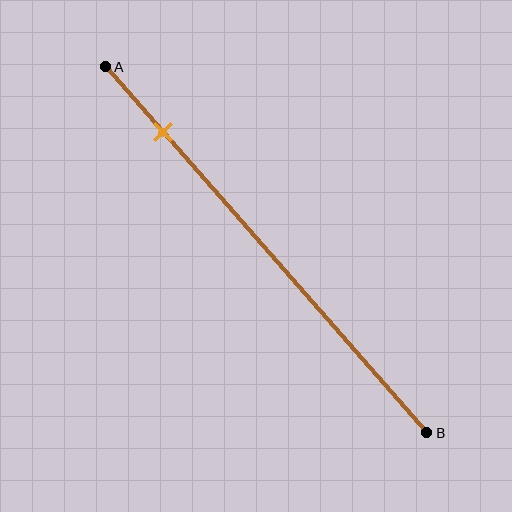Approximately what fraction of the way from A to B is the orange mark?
The orange mark is approximately 20% of the way from A to B.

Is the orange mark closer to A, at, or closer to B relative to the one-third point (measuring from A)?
The orange mark is closer to point A than the one-third point of segment AB.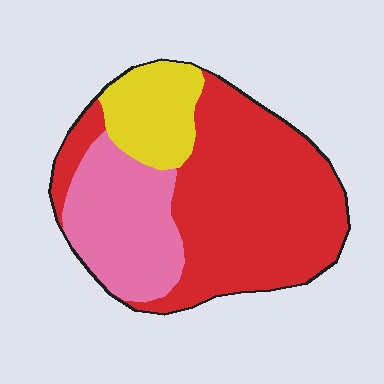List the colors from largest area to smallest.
From largest to smallest: red, pink, yellow.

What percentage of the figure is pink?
Pink takes up between a quarter and a half of the figure.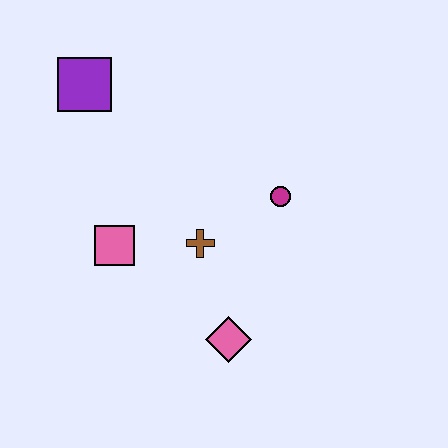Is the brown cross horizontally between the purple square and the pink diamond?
Yes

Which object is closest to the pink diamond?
The brown cross is closest to the pink diamond.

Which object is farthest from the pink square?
The magenta circle is farthest from the pink square.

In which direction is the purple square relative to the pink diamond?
The purple square is above the pink diamond.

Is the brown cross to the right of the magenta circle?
No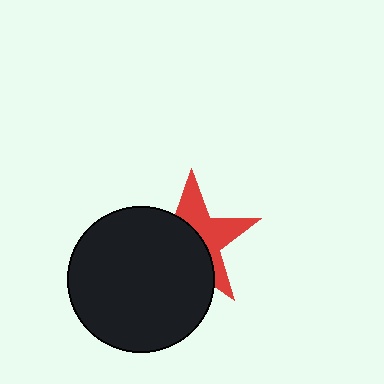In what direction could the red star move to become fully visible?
The red star could move toward the upper-right. That would shift it out from behind the black circle entirely.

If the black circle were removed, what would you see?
You would see the complete red star.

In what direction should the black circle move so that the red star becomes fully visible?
The black circle should move toward the lower-left. That is the shortest direction to clear the overlap and leave the red star fully visible.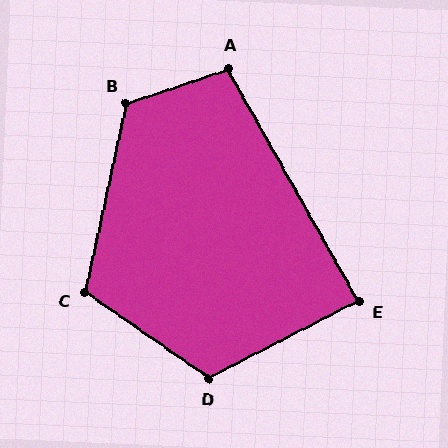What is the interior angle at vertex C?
Approximately 112 degrees (obtuse).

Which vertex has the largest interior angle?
B, at approximately 121 degrees.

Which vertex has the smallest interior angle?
E, at approximately 88 degrees.